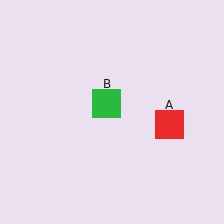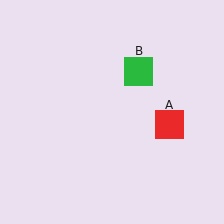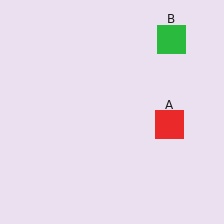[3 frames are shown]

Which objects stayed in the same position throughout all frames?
Red square (object A) remained stationary.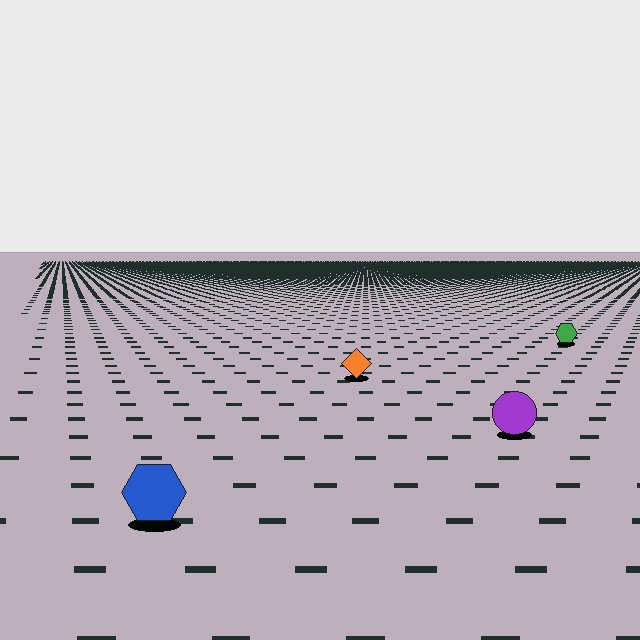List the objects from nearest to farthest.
From nearest to farthest: the blue hexagon, the purple circle, the orange diamond, the green hexagon.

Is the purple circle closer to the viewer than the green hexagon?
Yes. The purple circle is closer — you can tell from the texture gradient: the ground texture is coarser near it.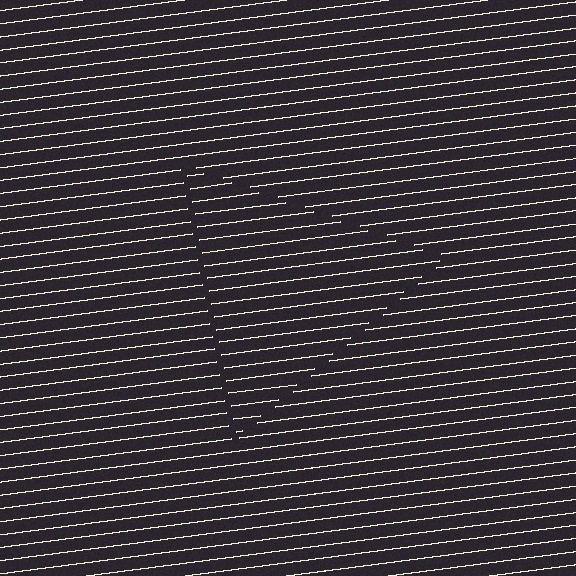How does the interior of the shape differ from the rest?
The interior of the shape contains the same grating, shifted by half a period — the contour is defined by the phase discontinuity where line-ends from the inner and outer gratings abut.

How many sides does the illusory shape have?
3 sides — the line-ends trace a triangle.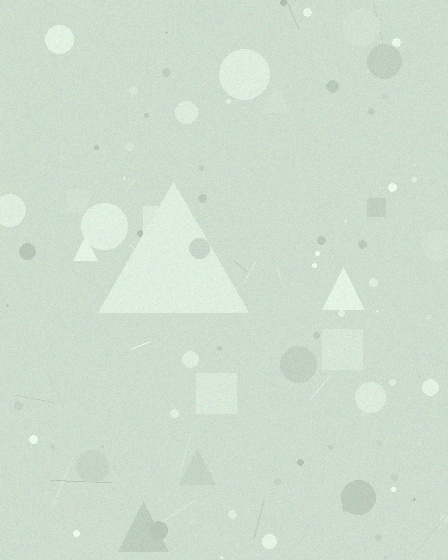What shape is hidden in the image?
A triangle is hidden in the image.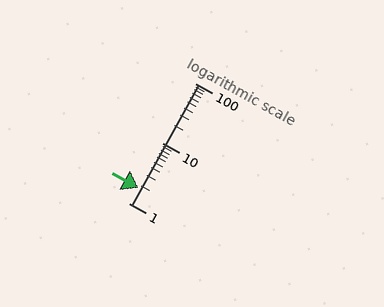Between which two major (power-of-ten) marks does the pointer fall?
The pointer is between 1 and 10.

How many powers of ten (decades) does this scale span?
The scale spans 2 decades, from 1 to 100.